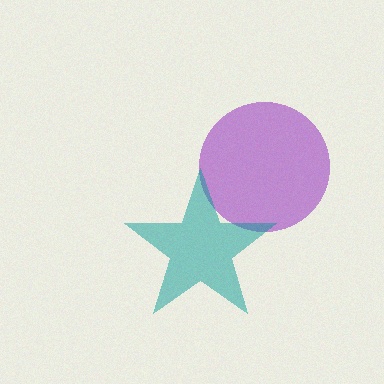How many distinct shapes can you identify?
There are 2 distinct shapes: a purple circle, a teal star.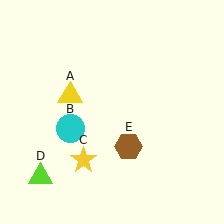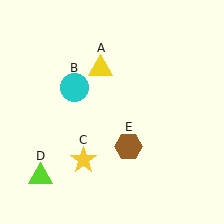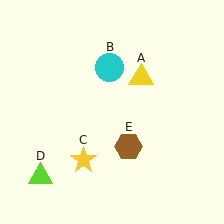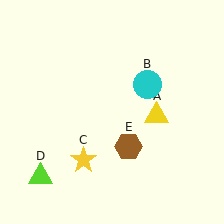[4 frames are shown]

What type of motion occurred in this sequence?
The yellow triangle (object A), cyan circle (object B) rotated clockwise around the center of the scene.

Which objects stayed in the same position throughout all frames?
Yellow star (object C) and lime triangle (object D) and brown hexagon (object E) remained stationary.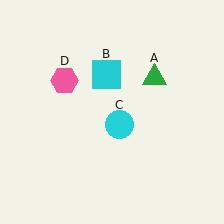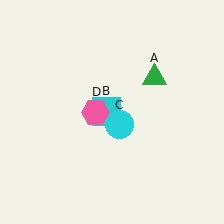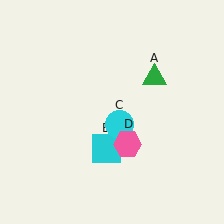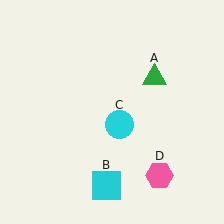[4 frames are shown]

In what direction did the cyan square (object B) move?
The cyan square (object B) moved down.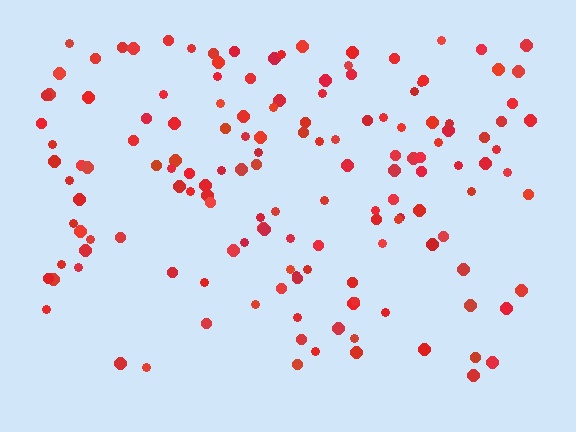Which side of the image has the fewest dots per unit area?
The bottom.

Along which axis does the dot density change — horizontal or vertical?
Vertical.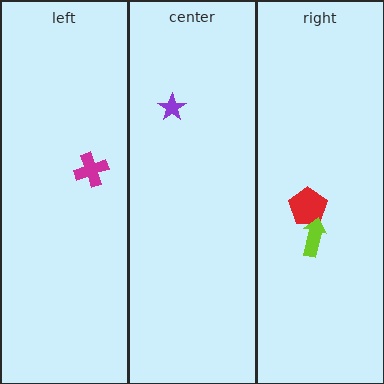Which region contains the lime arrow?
The right region.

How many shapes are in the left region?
1.